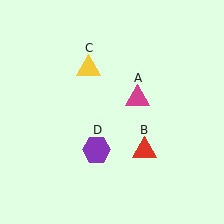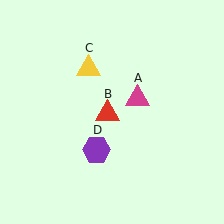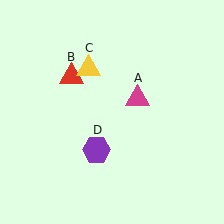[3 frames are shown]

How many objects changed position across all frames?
1 object changed position: red triangle (object B).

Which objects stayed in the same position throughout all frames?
Magenta triangle (object A) and yellow triangle (object C) and purple hexagon (object D) remained stationary.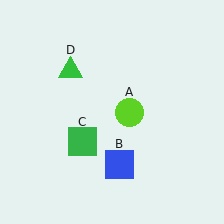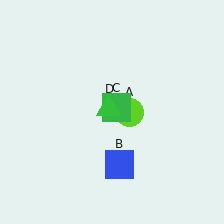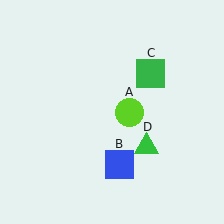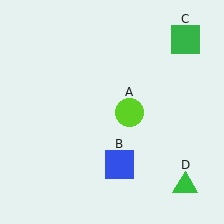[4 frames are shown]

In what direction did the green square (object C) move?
The green square (object C) moved up and to the right.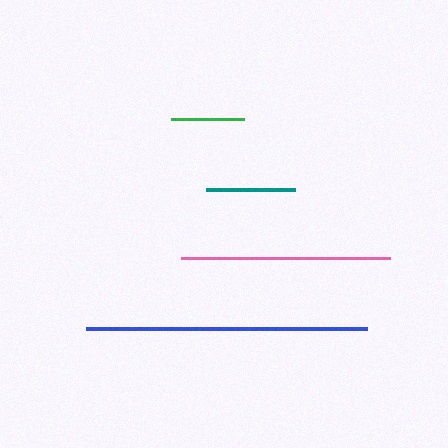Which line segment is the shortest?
The green line is the shortest at approximately 73 pixels.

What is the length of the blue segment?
The blue segment is approximately 281 pixels long.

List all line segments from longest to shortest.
From longest to shortest: blue, pink, teal, green.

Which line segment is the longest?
The blue line is the longest at approximately 281 pixels.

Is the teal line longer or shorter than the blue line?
The blue line is longer than the teal line.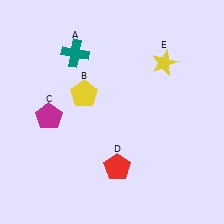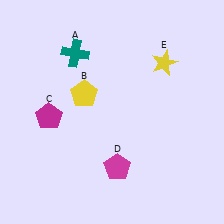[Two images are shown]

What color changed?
The pentagon (D) changed from red in Image 1 to magenta in Image 2.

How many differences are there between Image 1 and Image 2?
There is 1 difference between the two images.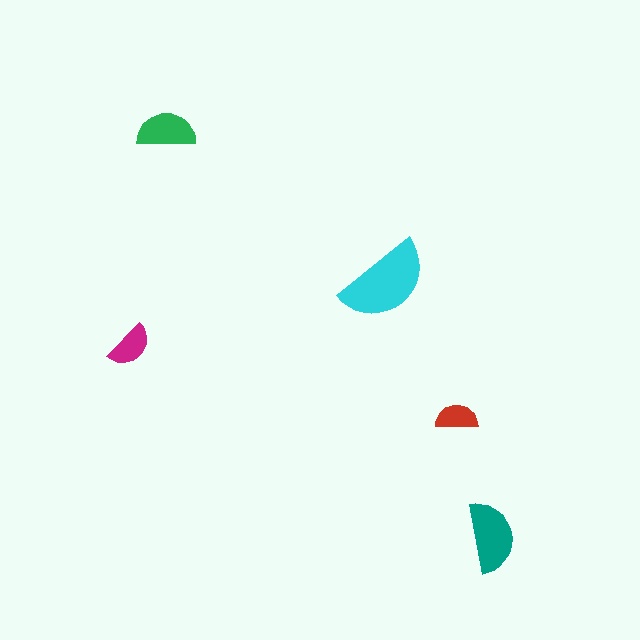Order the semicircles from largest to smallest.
the cyan one, the teal one, the green one, the magenta one, the red one.